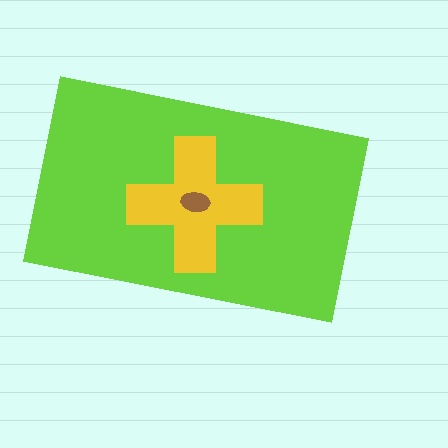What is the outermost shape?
The lime rectangle.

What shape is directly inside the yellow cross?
The brown ellipse.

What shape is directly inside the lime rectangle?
The yellow cross.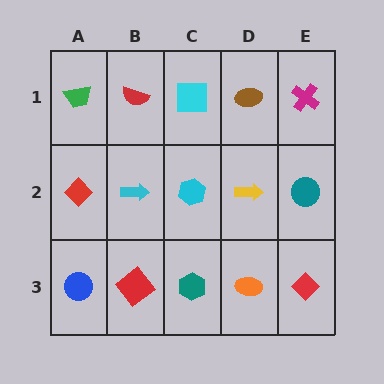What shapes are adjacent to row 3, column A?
A red diamond (row 2, column A), a red diamond (row 3, column B).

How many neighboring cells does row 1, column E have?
2.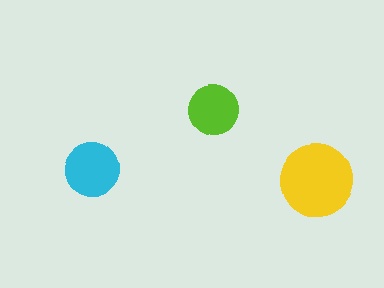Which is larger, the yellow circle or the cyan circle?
The yellow one.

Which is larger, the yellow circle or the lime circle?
The yellow one.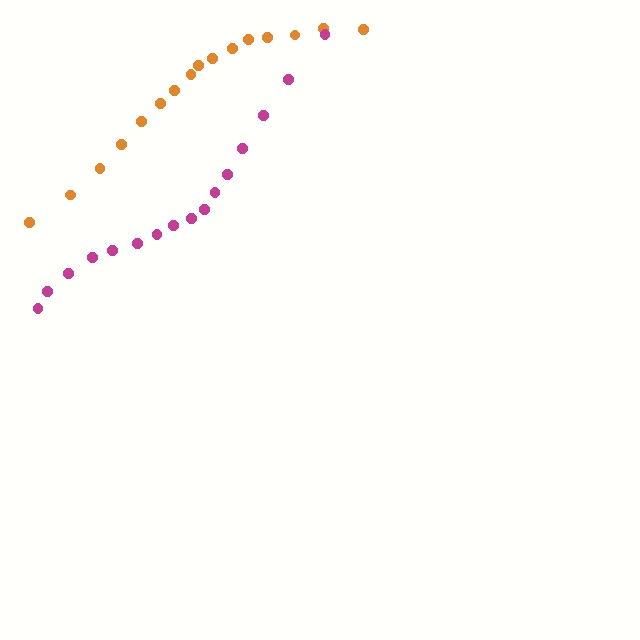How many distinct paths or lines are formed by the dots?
There are 2 distinct paths.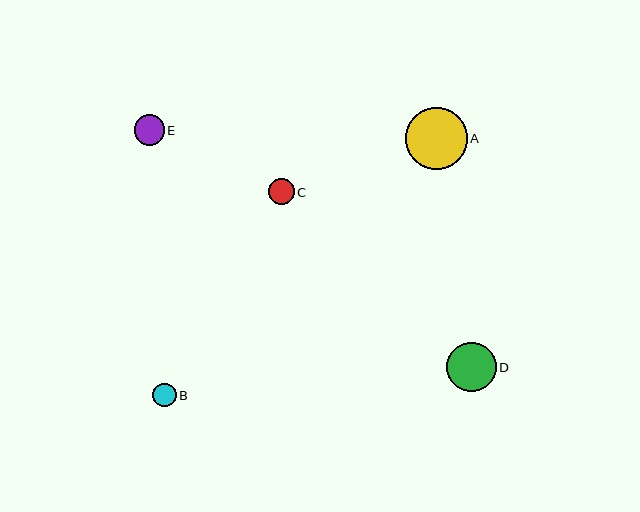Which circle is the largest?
Circle A is the largest with a size of approximately 62 pixels.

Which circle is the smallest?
Circle B is the smallest with a size of approximately 23 pixels.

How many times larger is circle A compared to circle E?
Circle A is approximately 2.0 times the size of circle E.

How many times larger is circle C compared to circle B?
Circle C is approximately 1.1 times the size of circle B.